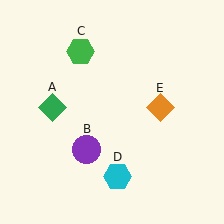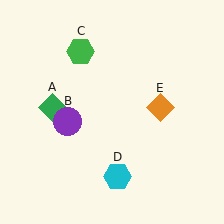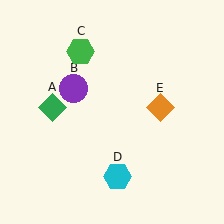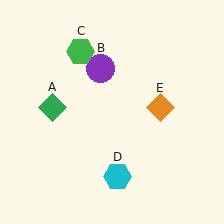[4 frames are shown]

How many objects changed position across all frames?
1 object changed position: purple circle (object B).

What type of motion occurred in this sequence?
The purple circle (object B) rotated clockwise around the center of the scene.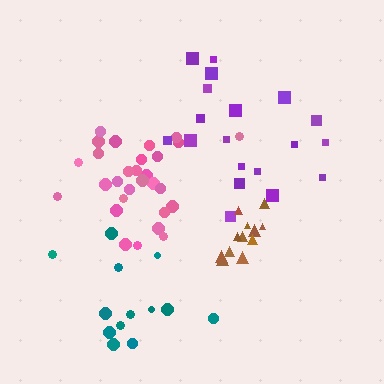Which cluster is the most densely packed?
Brown.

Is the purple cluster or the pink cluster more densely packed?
Pink.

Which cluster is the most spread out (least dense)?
Teal.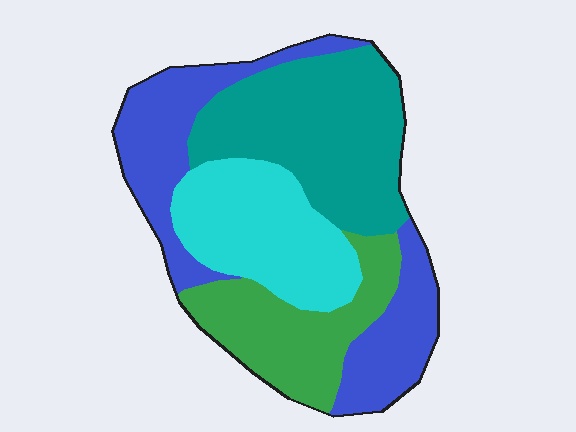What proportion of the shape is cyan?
Cyan takes up about one fifth (1/5) of the shape.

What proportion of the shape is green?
Green covers roughly 20% of the shape.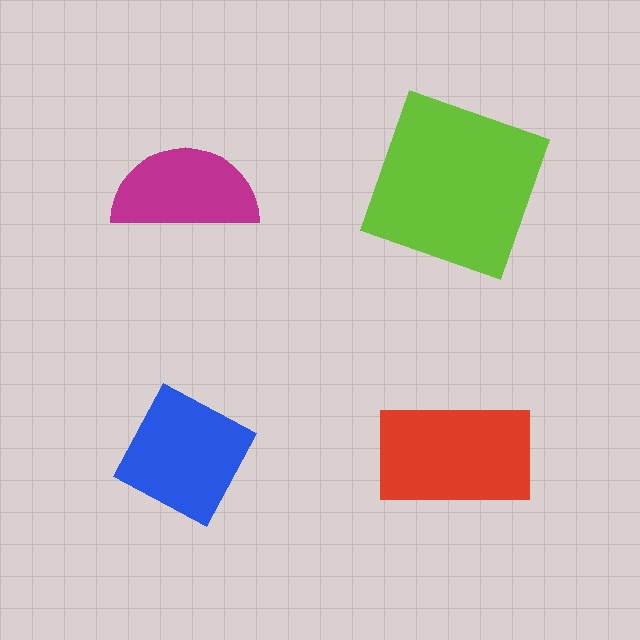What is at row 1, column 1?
A magenta semicircle.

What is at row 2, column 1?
A blue diamond.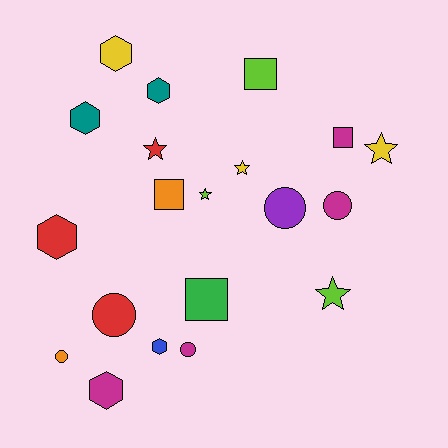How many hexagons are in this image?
There are 6 hexagons.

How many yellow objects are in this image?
There are 3 yellow objects.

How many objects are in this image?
There are 20 objects.